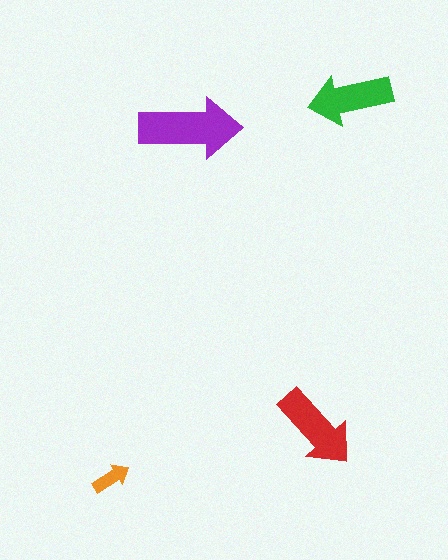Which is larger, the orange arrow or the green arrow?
The green one.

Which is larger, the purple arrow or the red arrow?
The purple one.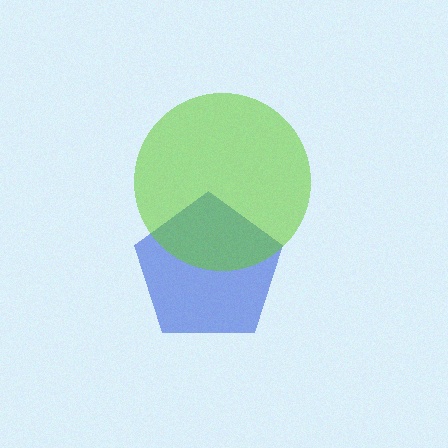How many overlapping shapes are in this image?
There are 2 overlapping shapes in the image.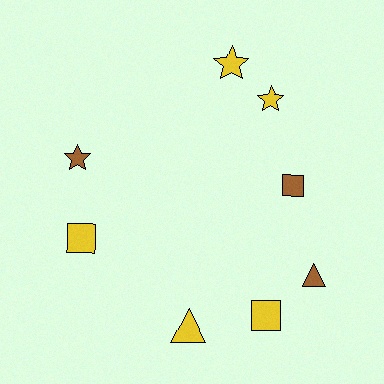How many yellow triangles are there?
There is 1 yellow triangle.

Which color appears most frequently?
Yellow, with 5 objects.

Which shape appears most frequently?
Star, with 3 objects.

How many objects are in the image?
There are 8 objects.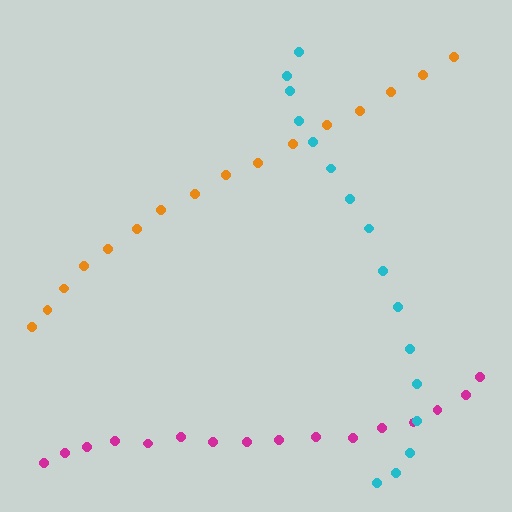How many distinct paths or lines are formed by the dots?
There are 3 distinct paths.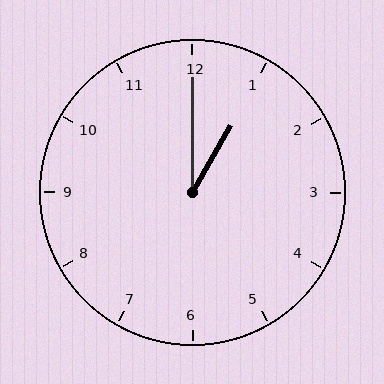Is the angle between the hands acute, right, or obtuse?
It is acute.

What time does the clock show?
1:00.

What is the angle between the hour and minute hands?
Approximately 30 degrees.